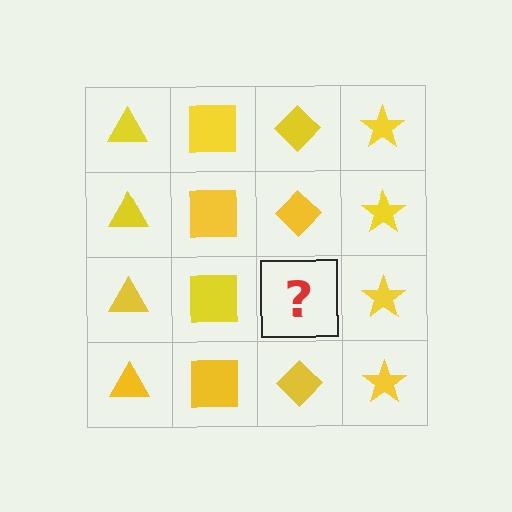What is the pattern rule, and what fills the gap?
The rule is that each column has a consistent shape. The gap should be filled with a yellow diamond.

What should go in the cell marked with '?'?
The missing cell should contain a yellow diamond.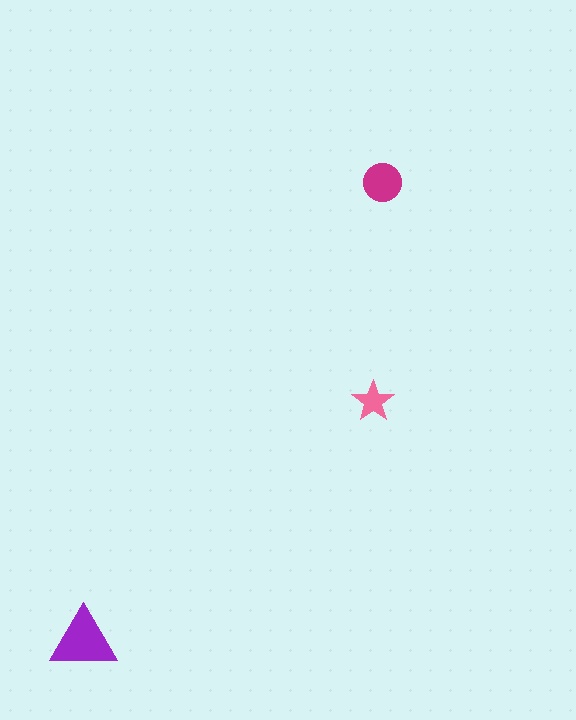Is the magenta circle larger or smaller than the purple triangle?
Smaller.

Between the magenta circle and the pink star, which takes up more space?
The magenta circle.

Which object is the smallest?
The pink star.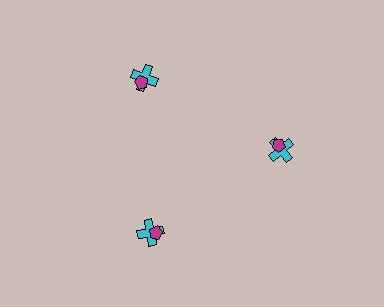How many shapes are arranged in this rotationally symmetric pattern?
There are 6 shapes, arranged in 3 groups of 2.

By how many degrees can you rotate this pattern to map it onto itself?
The pattern maps onto itself every 120 degrees of rotation.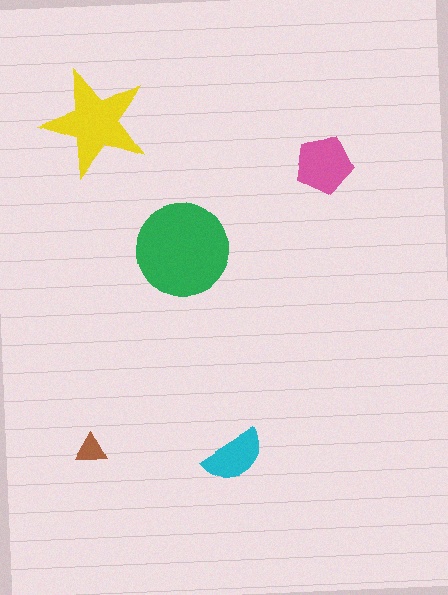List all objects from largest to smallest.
The green circle, the yellow star, the pink pentagon, the cyan semicircle, the brown triangle.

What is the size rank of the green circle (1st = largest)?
1st.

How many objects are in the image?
There are 5 objects in the image.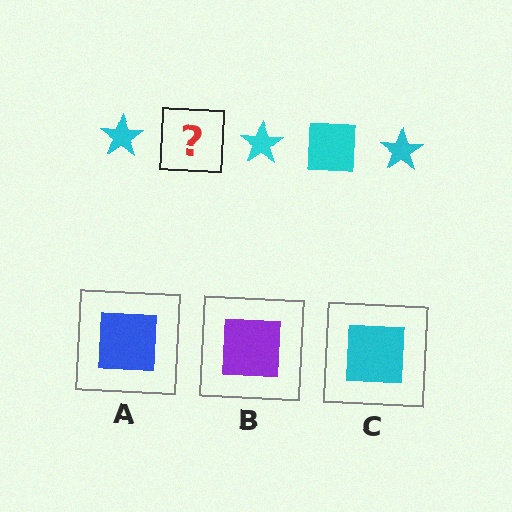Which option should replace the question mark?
Option C.